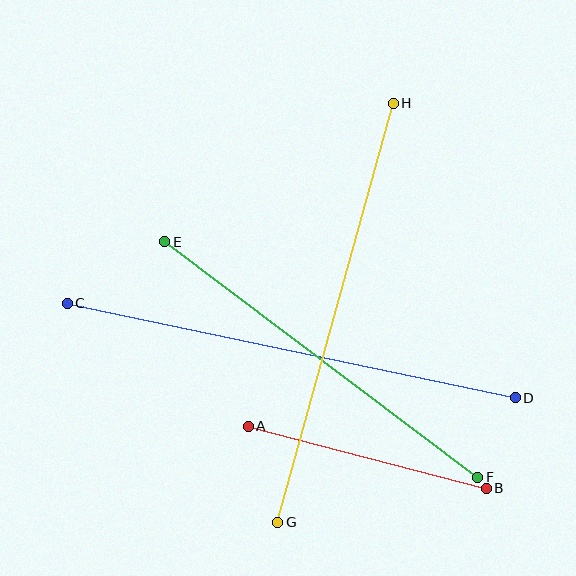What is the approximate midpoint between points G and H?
The midpoint is at approximately (336, 313) pixels.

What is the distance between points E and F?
The distance is approximately 392 pixels.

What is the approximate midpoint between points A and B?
The midpoint is at approximately (367, 457) pixels.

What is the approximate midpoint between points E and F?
The midpoint is at approximately (321, 359) pixels.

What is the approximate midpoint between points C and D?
The midpoint is at approximately (291, 351) pixels.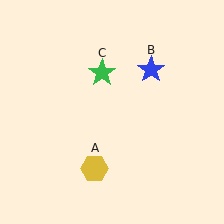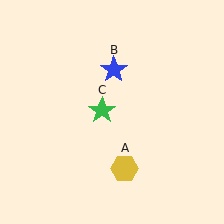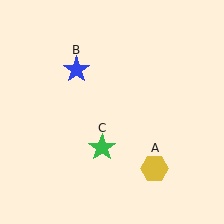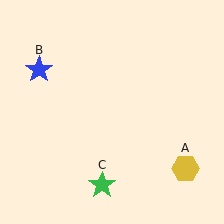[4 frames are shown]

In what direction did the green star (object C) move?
The green star (object C) moved down.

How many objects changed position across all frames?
3 objects changed position: yellow hexagon (object A), blue star (object B), green star (object C).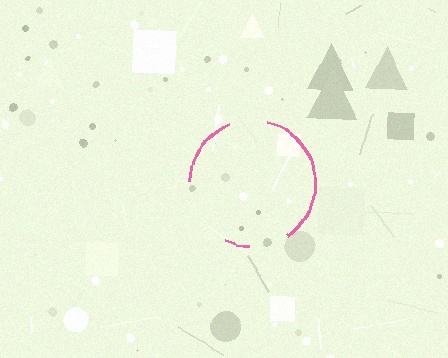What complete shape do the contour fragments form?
The contour fragments form a circle.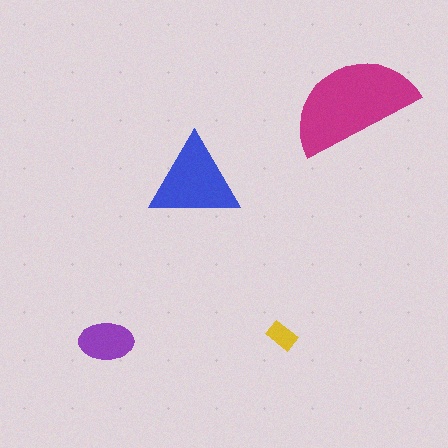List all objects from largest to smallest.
The magenta semicircle, the blue triangle, the purple ellipse, the yellow rectangle.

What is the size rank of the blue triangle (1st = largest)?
2nd.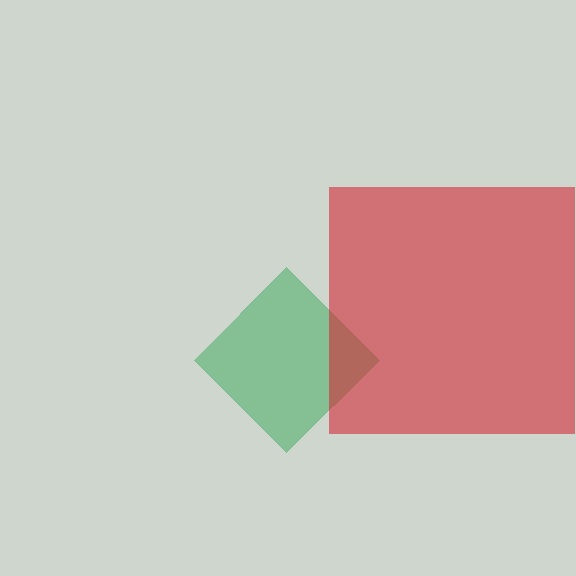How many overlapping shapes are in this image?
There are 2 overlapping shapes in the image.